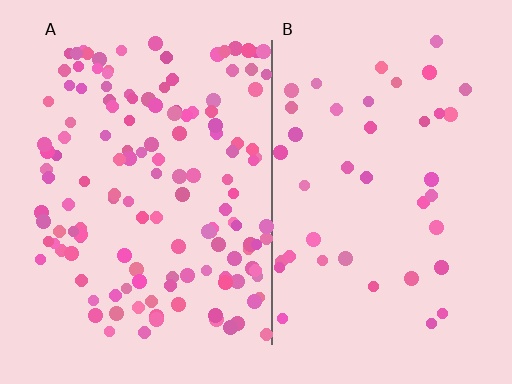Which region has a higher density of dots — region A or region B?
A (the left).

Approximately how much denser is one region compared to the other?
Approximately 3.3× — region A over region B.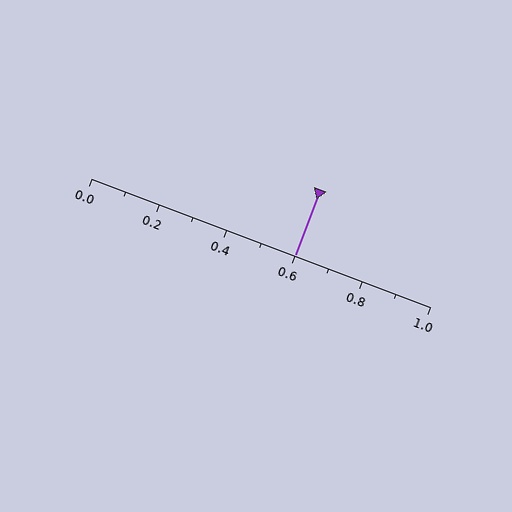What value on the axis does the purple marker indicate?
The marker indicates approximately 0.6.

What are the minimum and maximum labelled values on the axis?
The axis runs from 0.0 to 1.0.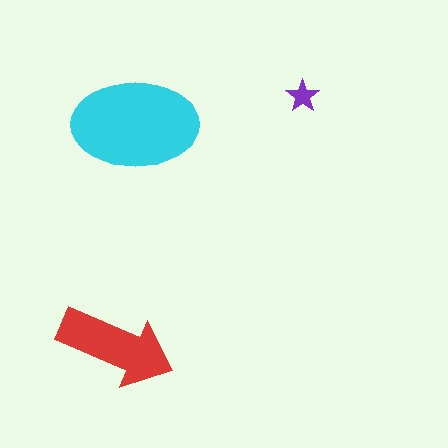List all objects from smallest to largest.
The purple star, the red arrow, the cyan ellipse.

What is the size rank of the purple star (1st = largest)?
3rd.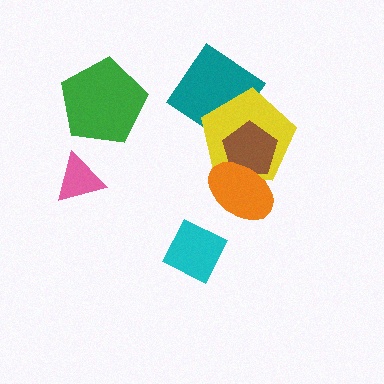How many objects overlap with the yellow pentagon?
3 objects overlap with the yellow pentagon.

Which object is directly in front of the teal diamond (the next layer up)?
The yellow pentagon is directly in front of the teal diamond.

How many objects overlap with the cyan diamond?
0 objects overlap with the cyan diamond.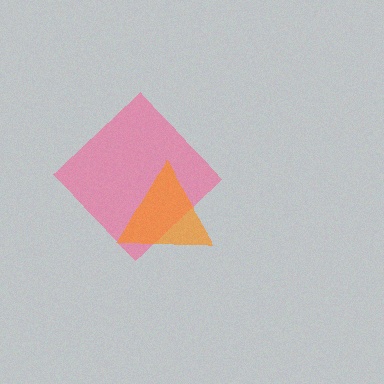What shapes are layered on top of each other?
The layered shapes are: a pink diamond, an orange triangle.